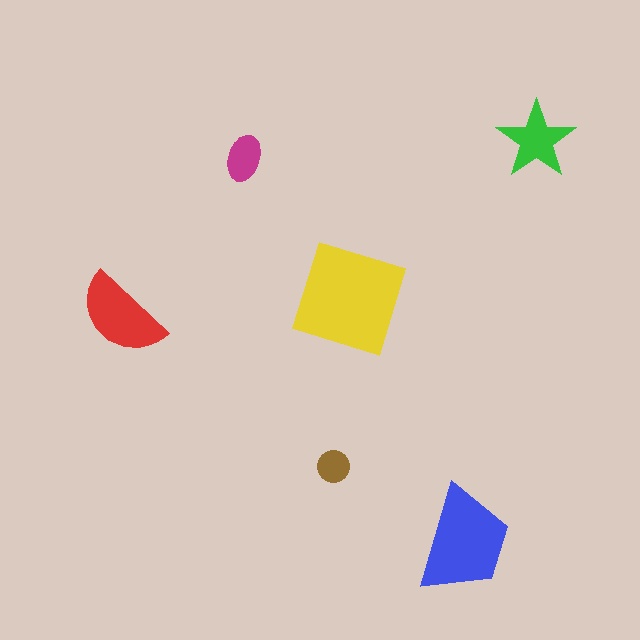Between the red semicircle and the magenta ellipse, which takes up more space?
The red semicircle.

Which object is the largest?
The yellow square.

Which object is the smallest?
The brown circle.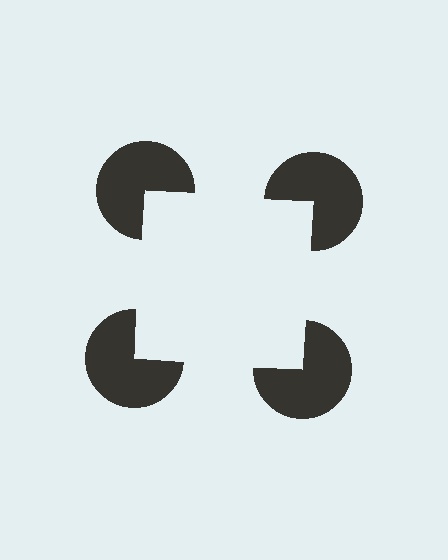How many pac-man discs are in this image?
There are 4 — one at each vertex of the illusory square.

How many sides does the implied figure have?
4 sides.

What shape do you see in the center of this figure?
An illusory square — its edges are inferred from the aligned wedge cuts in the pac-man discs, not physically drawn.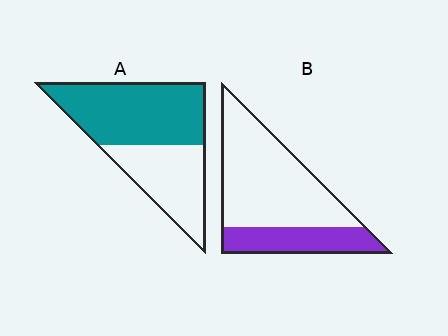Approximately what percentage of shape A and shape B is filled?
A is approximately 60% and B is approximately 30%.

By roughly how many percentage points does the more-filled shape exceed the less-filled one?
By roughly 30 percentage points (A over B).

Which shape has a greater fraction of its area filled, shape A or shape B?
Shape A.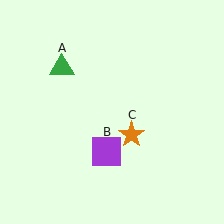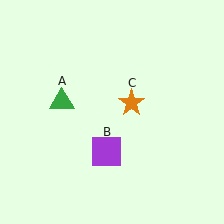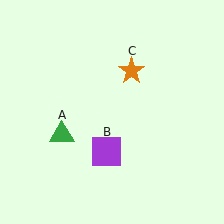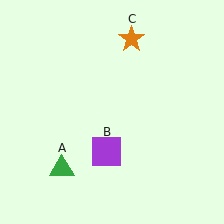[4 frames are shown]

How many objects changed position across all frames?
2 objects changed position: green triangle (object A), orange star (object C).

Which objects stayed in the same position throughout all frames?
Purple square (object B) remained stationary.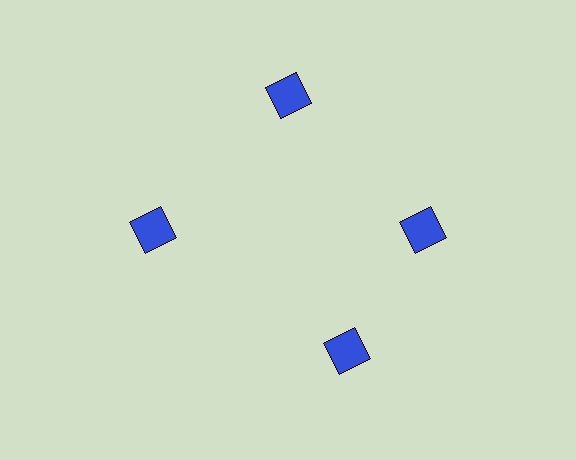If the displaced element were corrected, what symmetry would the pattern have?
It would have 4-fold rotational symmetry — the pattern would map onto itself every 90 degrees.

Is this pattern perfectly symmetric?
No. The 4 blue squares are arranged in a ring, but one element near the 6 o'clock position is rotated out of alignment along the ring, breaking the 4-fold rotational symmetry.